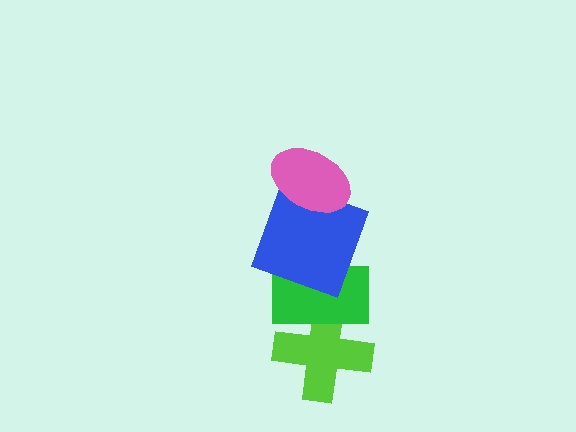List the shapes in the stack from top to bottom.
From top to bottom: the pink ellipse, the blue square, the green rectangle, the lime cross.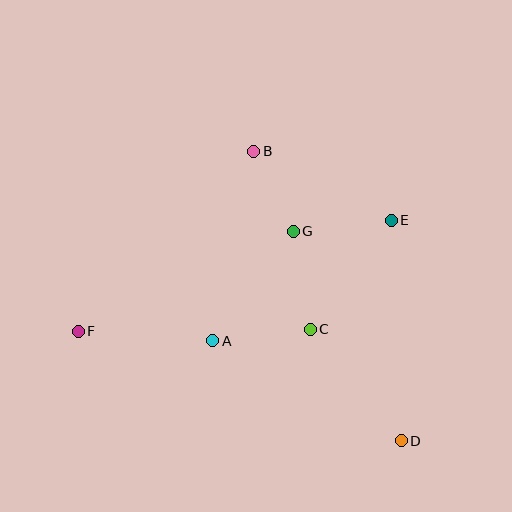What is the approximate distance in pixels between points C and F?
The distance between C and F is approximately 232 pixels.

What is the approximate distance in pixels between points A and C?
The distance between A and C is approximately 98 pixels.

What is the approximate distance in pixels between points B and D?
The distance between B and D is approximately 325 pixels.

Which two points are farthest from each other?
Points D and F are farthest from each other.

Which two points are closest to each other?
Points B and G are closest to each other.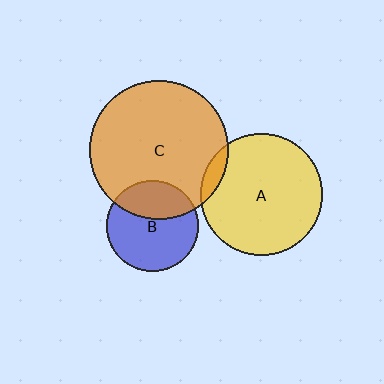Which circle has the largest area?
Circle C (orange).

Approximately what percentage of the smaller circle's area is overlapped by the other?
Approximately 5%.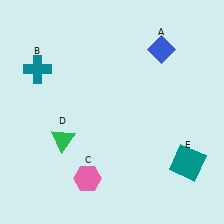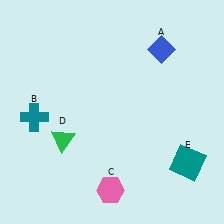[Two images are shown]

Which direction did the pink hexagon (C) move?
The pink hexagon (C) moved right.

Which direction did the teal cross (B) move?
The teal cross (B) moved down.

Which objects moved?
The objects that moved are: the teal cross (B), the pink hexagon (C).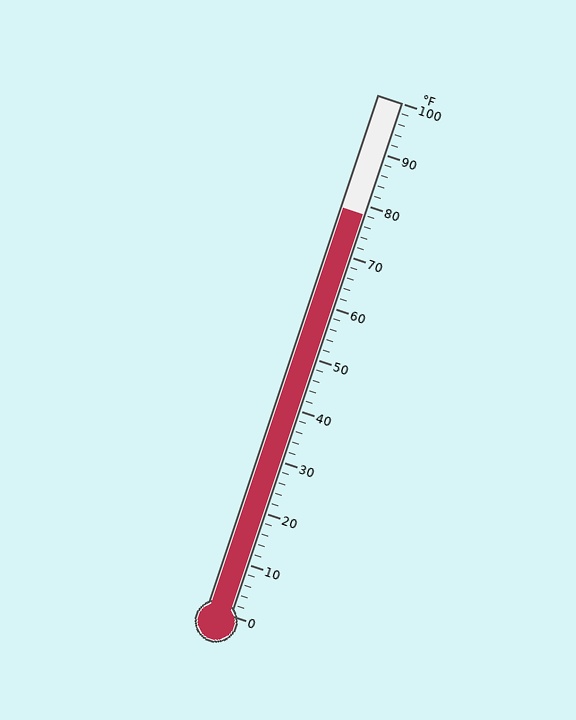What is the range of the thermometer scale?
The thermometer scale ranges from 0°F to 100°F.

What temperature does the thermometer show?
The thermometer shows approximately 78°F.